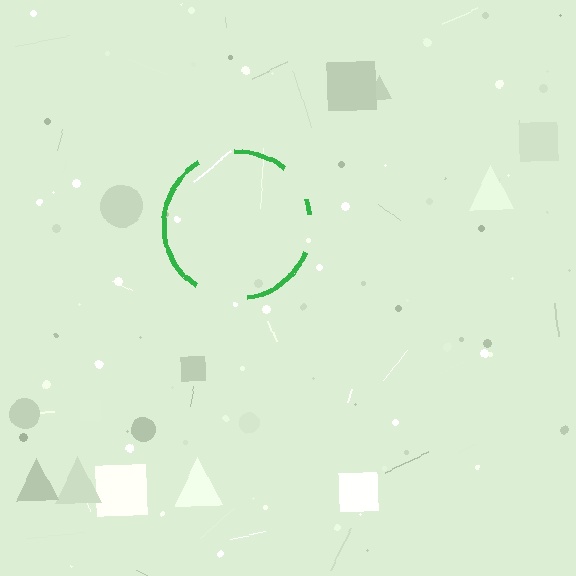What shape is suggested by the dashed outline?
The dashed outline suggests a circle.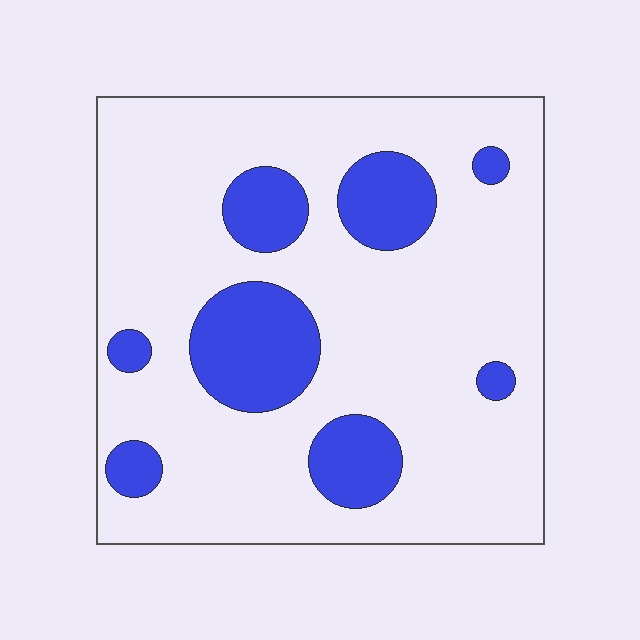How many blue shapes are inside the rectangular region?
8.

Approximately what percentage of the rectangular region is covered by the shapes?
Approximately 20%.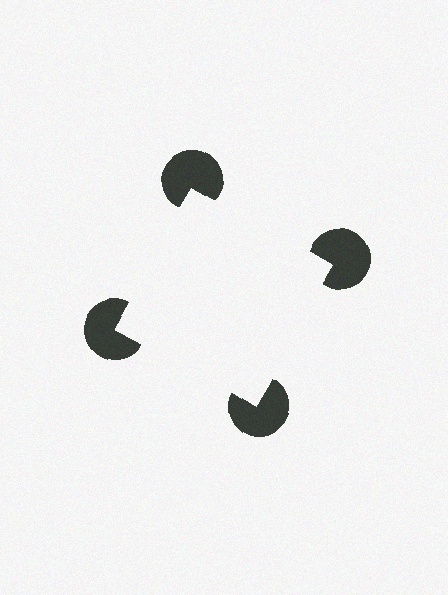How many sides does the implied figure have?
4 sides.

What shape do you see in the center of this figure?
An illusory square — its edges are inferred from the aligned wedge cuts in the pac-man discs, not physically drawn.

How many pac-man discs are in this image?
There are 4 — one at each vertex of the illusory square.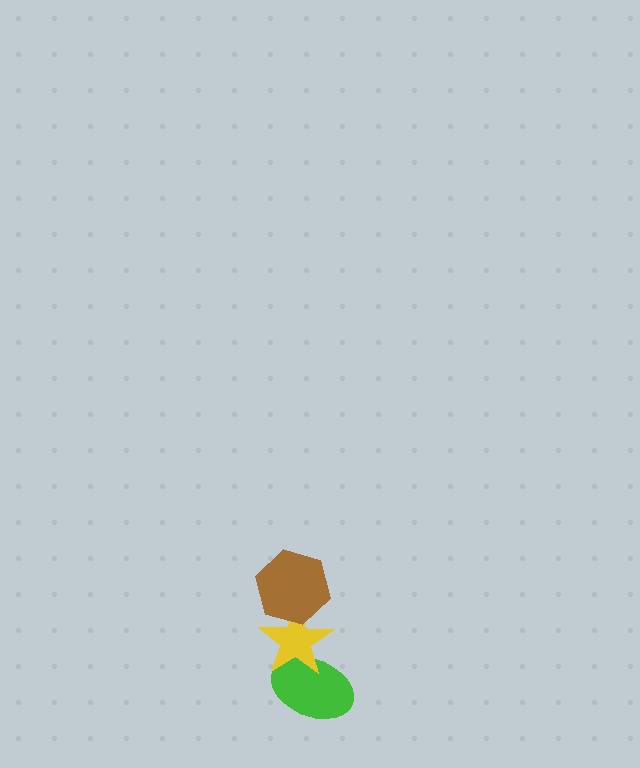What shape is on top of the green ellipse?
The yellow star is on top of the green ellipse.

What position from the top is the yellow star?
The yellow star is 2nd from the top.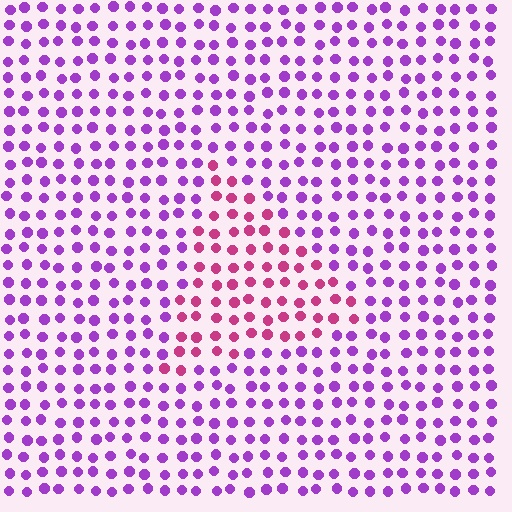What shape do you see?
I see a triangle.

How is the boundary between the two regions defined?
The boundary is defined purely by a slight shift in hue (about 46 degrees). Spacing, size, and orientation are identical on both sides.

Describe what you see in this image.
The image is filled with small purple elements in a uniform arrangement. A triangle-shaped region is visible where the elements are tinted to a slightly different hue, forming a subtle color boundary.